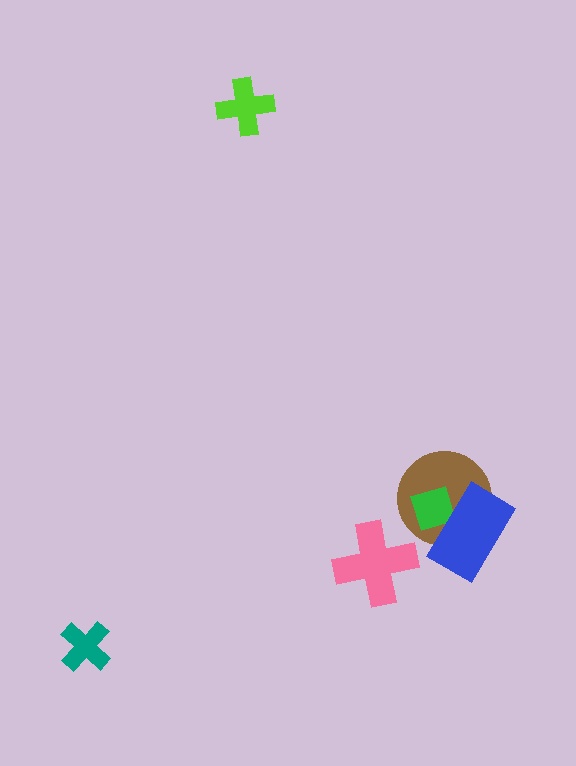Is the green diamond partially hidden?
Yes, it is partially covered by another shape.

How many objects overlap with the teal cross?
0 objects overlap with the teal cross.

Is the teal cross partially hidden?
No, no other shape covers it.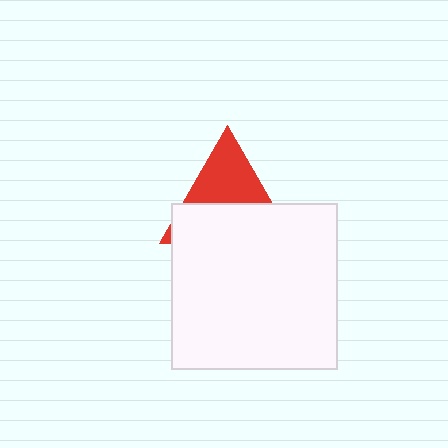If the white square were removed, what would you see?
You would see the complete red triangle.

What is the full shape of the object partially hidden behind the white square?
The partially hidden object is a red triangle.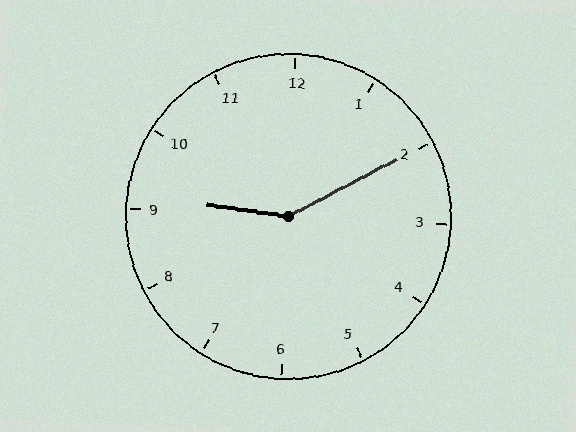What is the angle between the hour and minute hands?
Approximately 145 degrees.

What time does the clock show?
9:10.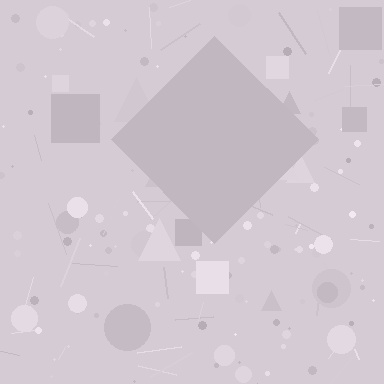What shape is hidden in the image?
A diamond is hidden in the image.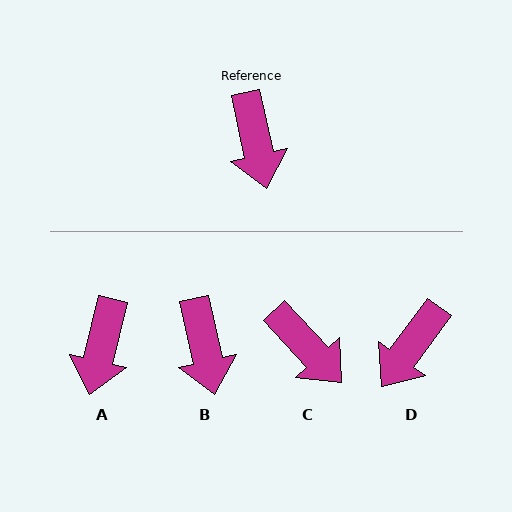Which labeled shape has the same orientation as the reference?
B.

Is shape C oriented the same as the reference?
No, it is off by about 31 degrees.